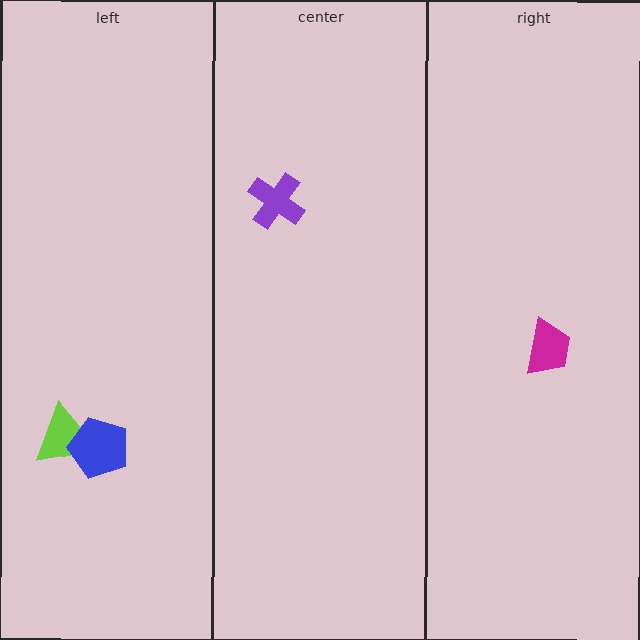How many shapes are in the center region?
1.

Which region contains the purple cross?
The center region.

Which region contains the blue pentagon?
The left region.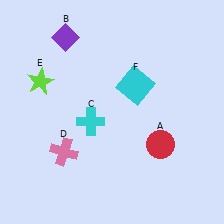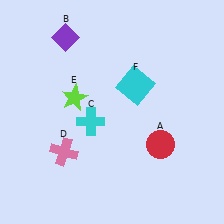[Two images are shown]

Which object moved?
The lime star (E) moved right.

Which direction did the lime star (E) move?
The lime star (E) moved right.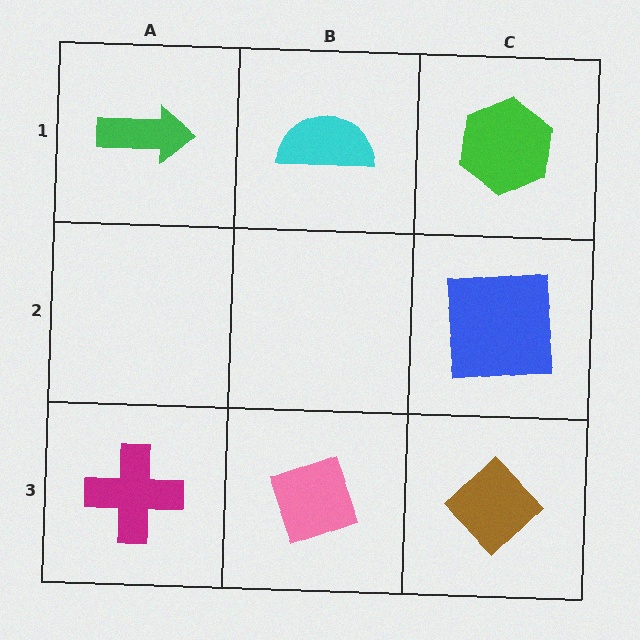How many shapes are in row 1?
3 shapes.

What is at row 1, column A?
A green arrow.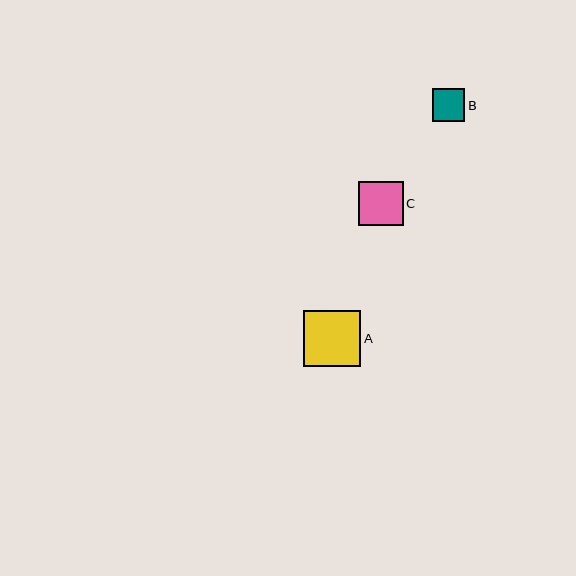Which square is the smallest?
Square B is the smallest with a size of approximately 32 pixels.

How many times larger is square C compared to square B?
Square C is approximately 1.4 times the size of square B.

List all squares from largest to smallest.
From largest to smallest: A, C, B.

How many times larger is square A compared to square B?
Square A is approximately 1.7 times the size of square B.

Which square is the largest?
Square A is the largest with a size of approximately 57 pixels.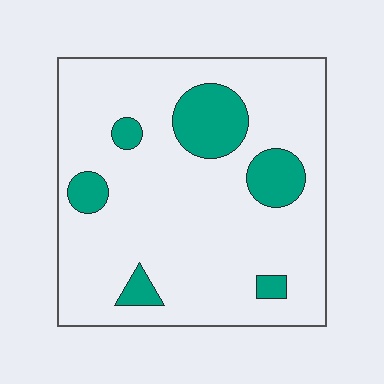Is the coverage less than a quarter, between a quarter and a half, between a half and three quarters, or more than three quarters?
Less than a quarter.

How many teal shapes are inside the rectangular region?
6.